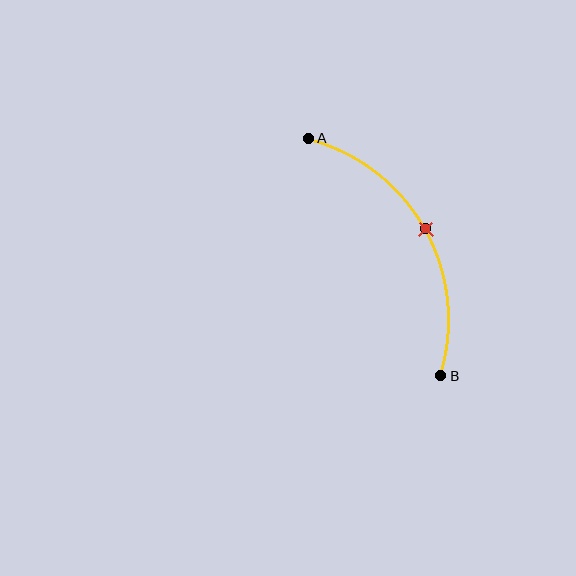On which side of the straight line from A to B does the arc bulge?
The arc bulges to the right of the straight line connecting A and B.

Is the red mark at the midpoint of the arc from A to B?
Yes. The red mark lies on the arc at equal arc-length from both A and B — it is the arc midpoint.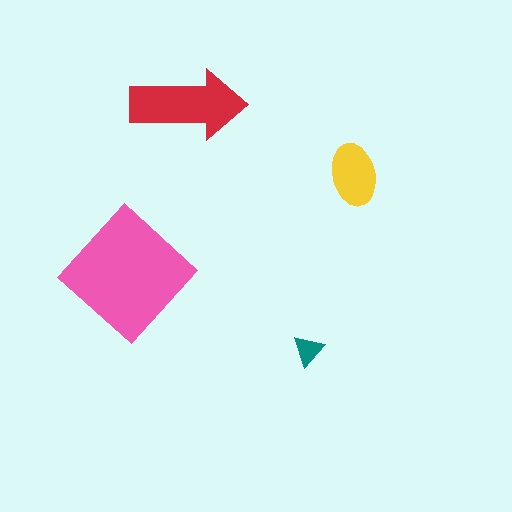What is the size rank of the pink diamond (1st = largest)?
1st.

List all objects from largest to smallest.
The pink diamond, the red arrow, the yellow ellipse, the teal triangle.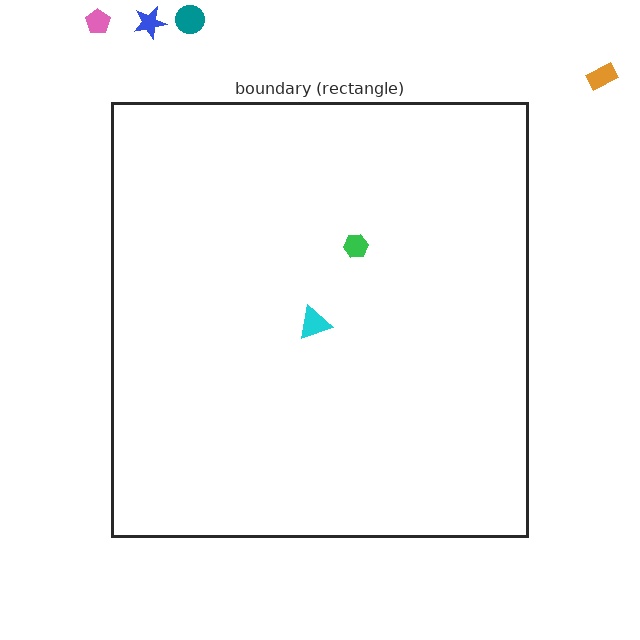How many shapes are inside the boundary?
2 inside, 4 outside.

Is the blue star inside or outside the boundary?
Outside.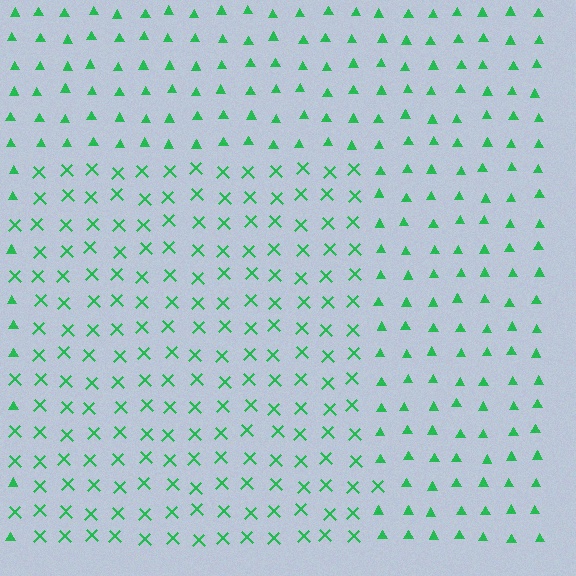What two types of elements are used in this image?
The image uses X marks inside the rectangle region and triangles outside it.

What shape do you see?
I see a rectangle.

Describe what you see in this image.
The image is filled with small green elements arranged in a uniform grid. A rectangle-shaped region contains X marks, while the surrounding area contains triangles. The boundary is defined purely by the change in element shape.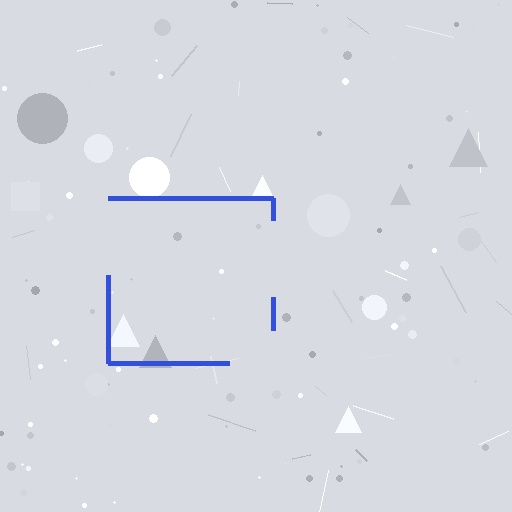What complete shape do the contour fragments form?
The contour fragments form a square.